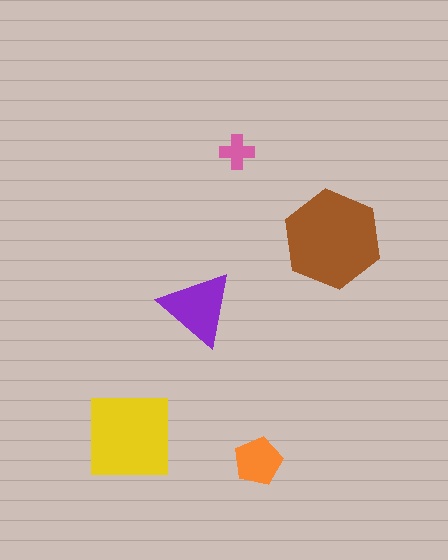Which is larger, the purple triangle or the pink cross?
The purple triangle.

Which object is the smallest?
The pink cross.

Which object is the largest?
The brown hexagon.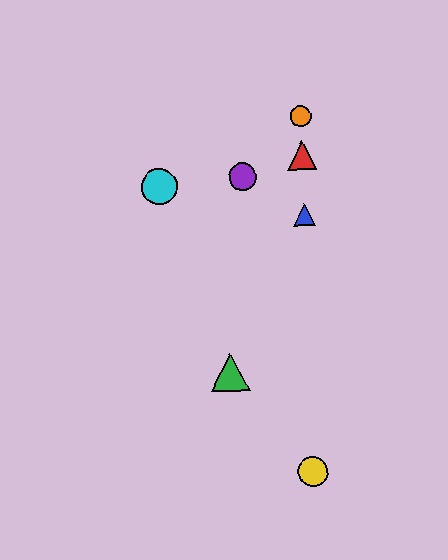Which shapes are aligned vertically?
The red triangle, the blue triangle, the yellow circle, the orange circle are aligned vertically.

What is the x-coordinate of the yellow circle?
The yellow circle is at x≈313.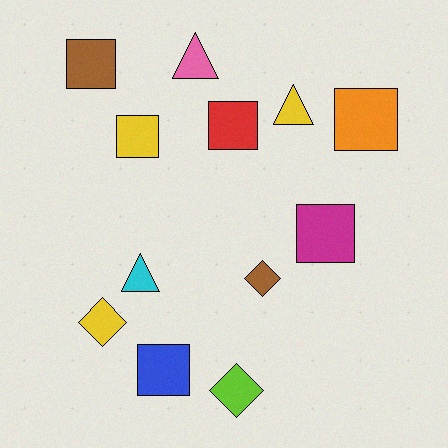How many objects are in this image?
There are 12 objects.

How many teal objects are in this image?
There are no teal objects.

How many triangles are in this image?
There are 3 triangles.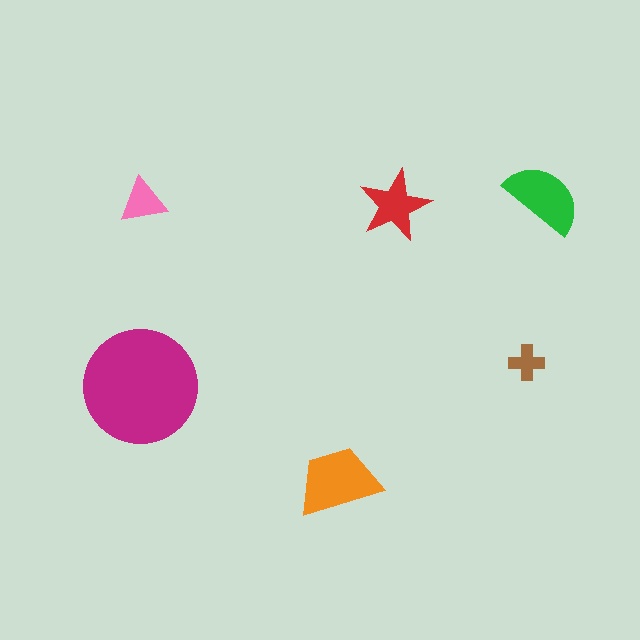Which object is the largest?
The magenta circle.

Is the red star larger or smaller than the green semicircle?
Smaller.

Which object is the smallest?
The brown cross.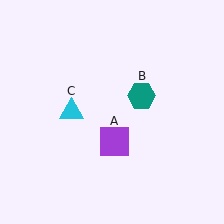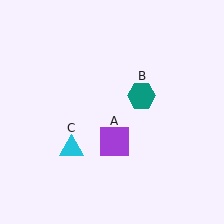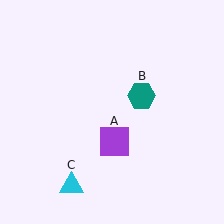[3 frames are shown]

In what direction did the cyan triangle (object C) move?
The cyan triangle (object C) moved down.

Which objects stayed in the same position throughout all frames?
Purple square (object A) and teal hexagon (object B) remained stationary.